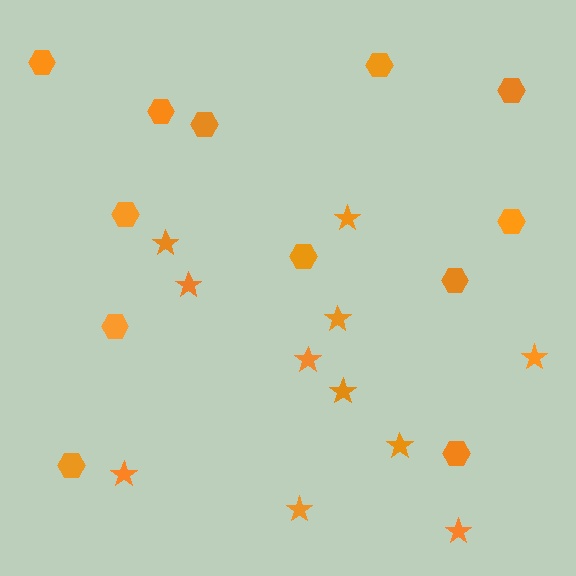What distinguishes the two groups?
There are 2 groups: one group of hexagons (12) and one group of stars (11).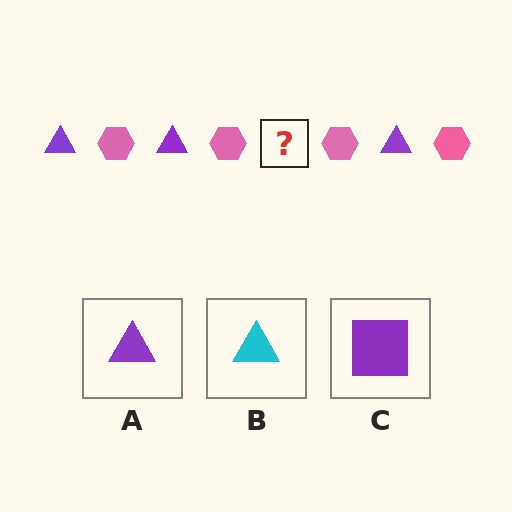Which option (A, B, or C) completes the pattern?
A.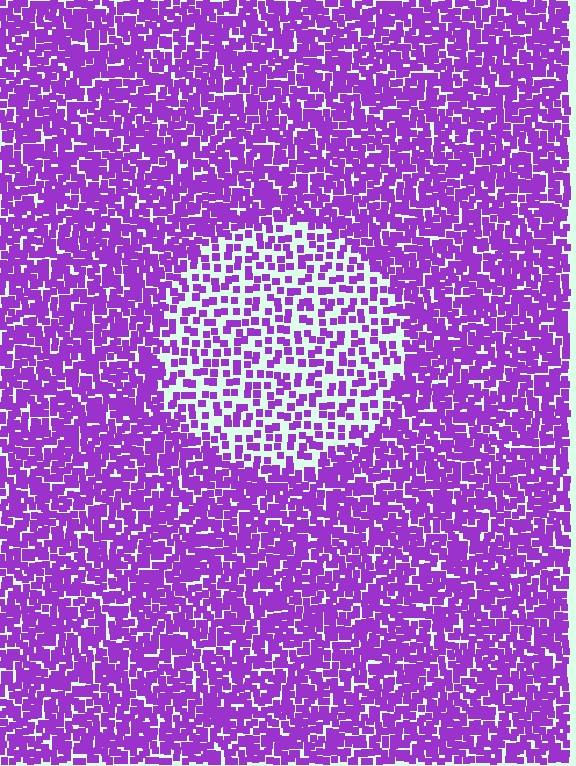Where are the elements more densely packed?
The elements are more densely packed outside the circle boundary.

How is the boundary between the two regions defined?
The boundary is defined by a change in element density (approximately 2.1x ratio). All elements are the same color, size, and shape.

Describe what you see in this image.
The image contains small purple elements arranged at two different densities. A circle-shaped region is visible where the elements are less densely packed than the surrounding area.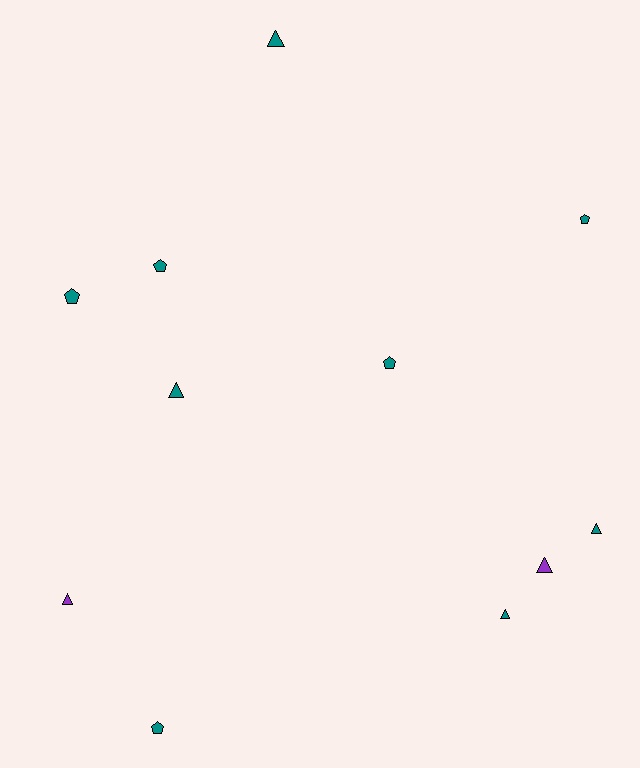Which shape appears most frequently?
Triangle, with 6 objects.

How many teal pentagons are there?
There are 5 teal pentagons.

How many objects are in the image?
There are 11 objects.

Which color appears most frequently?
Teal, with 9 objects.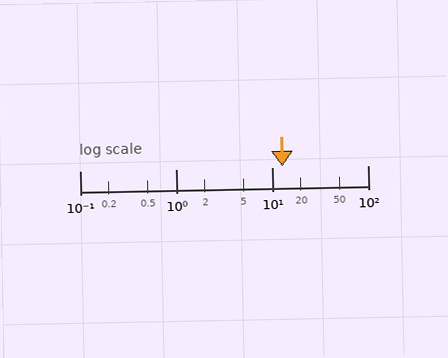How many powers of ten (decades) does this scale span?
The scale spans 3 decades, from 0.1 to 100.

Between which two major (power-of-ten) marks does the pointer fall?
The pointer is between 10 and 100.